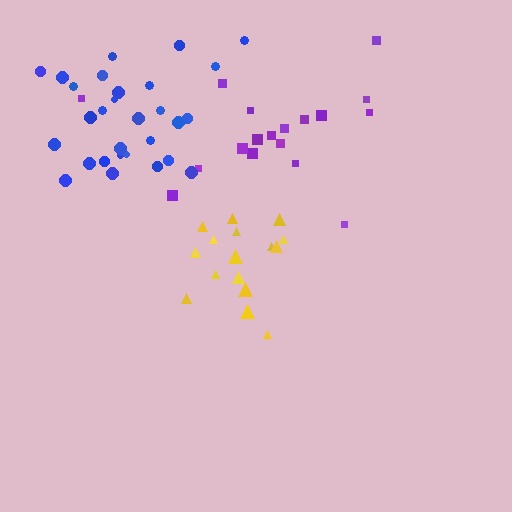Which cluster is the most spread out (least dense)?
Purple.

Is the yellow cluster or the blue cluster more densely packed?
Yellow.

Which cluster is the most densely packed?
Yellow.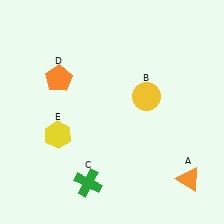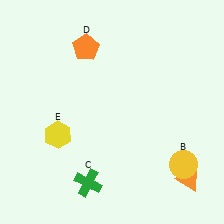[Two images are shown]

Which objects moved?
The objects that moved are: the yellow circle (B), the orange pentagon (D).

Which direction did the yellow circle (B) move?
The yellow circle (B) moved down.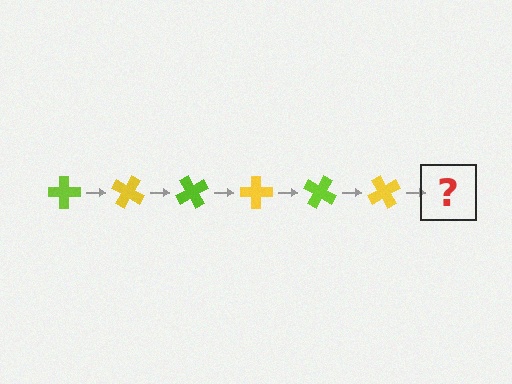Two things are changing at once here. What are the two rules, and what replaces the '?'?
The two rules are that it rotates 30 degrees each step and the color cycles through lime and yellow. The '?' should be a lime cross, rotated 180 degrees from the start.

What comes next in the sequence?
The next element should be a lime cross, rotated 180 degrees from the start.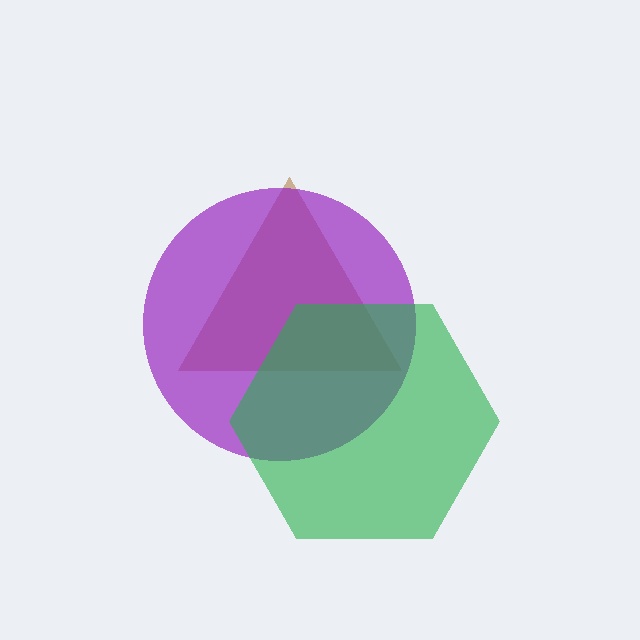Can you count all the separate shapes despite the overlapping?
Yes, there are 3 separate shapes.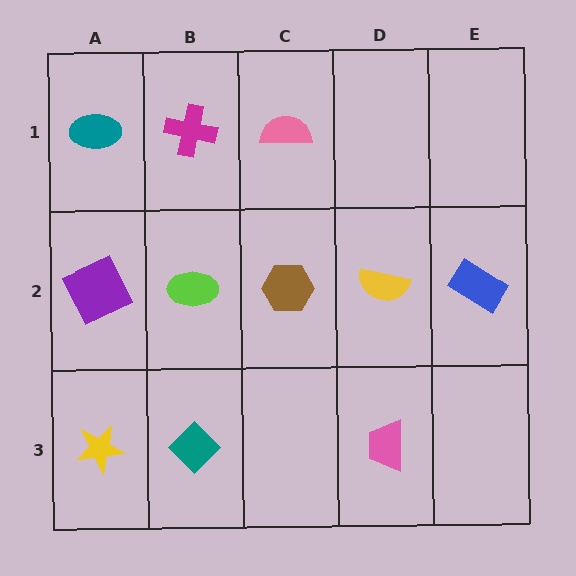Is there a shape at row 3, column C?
No, that cell is empty.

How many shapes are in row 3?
3 shapes.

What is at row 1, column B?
A magenta cross.